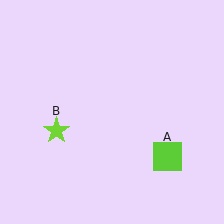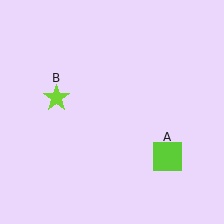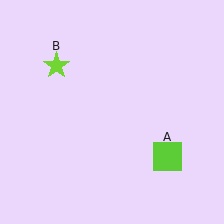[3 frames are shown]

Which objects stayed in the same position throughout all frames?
Lime square (object A) remained stationary.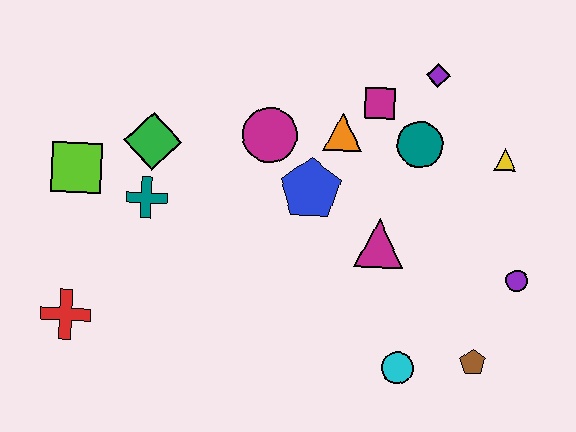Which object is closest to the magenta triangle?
The blue pentagon is closest to the magenta triangle.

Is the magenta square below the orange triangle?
No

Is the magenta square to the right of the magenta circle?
Yes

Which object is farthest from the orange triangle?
The red cross is farthest from the orange triangle.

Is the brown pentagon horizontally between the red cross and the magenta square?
No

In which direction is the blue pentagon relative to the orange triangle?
The blue pentagon is below the orange triangle.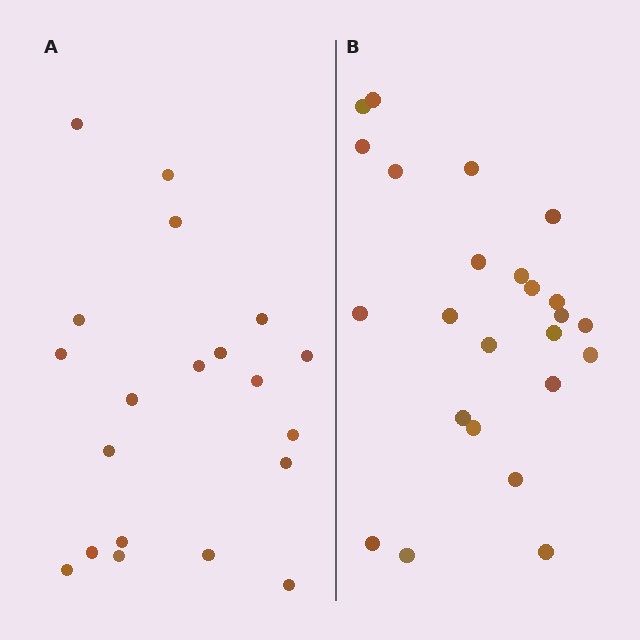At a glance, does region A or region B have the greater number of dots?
Region B (the right region) has more dots.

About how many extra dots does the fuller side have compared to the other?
Region B has about 4 more dots than region A.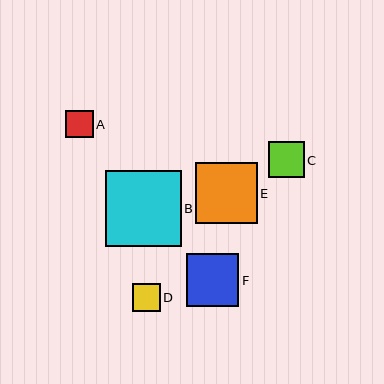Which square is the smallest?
Square A is the smallest with a size of approximately 27 pixels.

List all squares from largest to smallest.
From largest to smallest: B, E, F, C, D, A.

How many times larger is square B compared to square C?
Square B is approximately 2.1 times the size of square C.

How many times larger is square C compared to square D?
Square C is approximately 1.3 times the size of square D.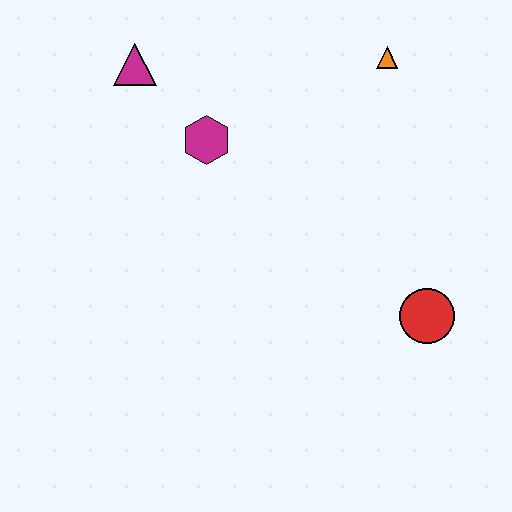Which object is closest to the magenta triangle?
The magenta hexagon is closest to the magenta triangle.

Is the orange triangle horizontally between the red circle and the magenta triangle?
Yes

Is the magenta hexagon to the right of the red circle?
No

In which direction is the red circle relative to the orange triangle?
The red circle is below the orange triangle.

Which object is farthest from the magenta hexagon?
The red circle is farthest from the magenta hexagon.